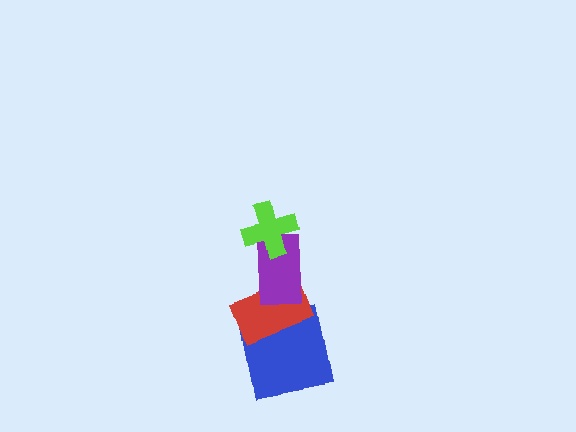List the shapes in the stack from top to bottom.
From top to bottom: the lime cross, the purple rectangle, the red rectangle, the blue square.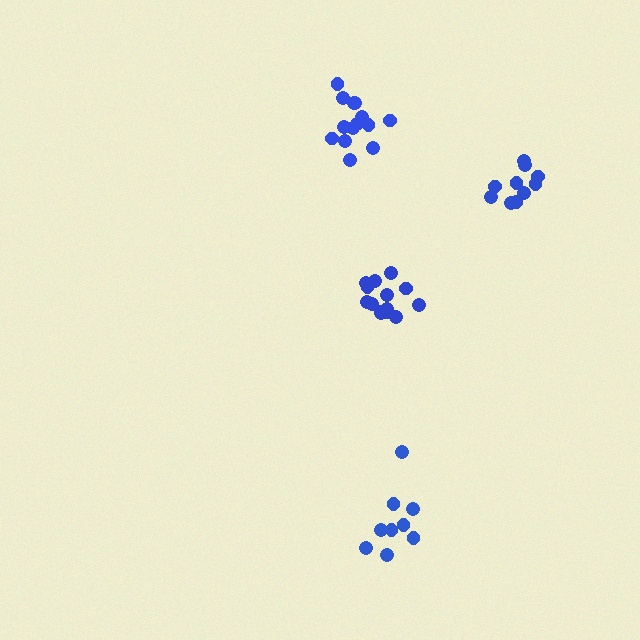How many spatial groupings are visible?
There are 4 spatial groupings.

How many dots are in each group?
Group 1: 14 dots, Group 2: 14 dots, Group 3: 10 dots, Group 4: 9 dots (47 total).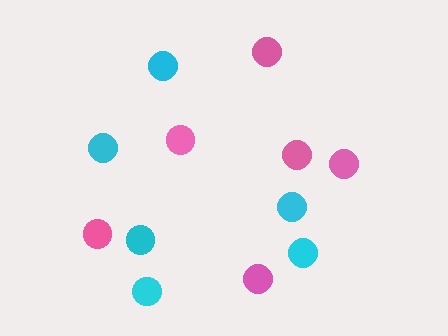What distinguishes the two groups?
There are 2 groups: one group of cyan circles (6) and one group of pink circles (6).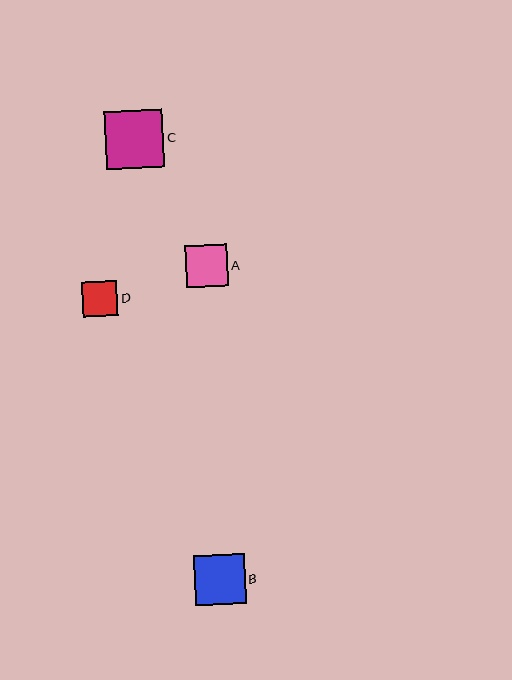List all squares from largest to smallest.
From largest to smallest: C, B, A, D.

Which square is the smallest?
Square D is the smallest with a size of approximately 36 pixels.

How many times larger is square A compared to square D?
Square A is approximately 1.2 times the size of square D.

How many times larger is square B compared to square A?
Square B is approximately 1.2 times the size of square A.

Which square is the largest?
Square C is the largest with a size of approximately 59 pixels.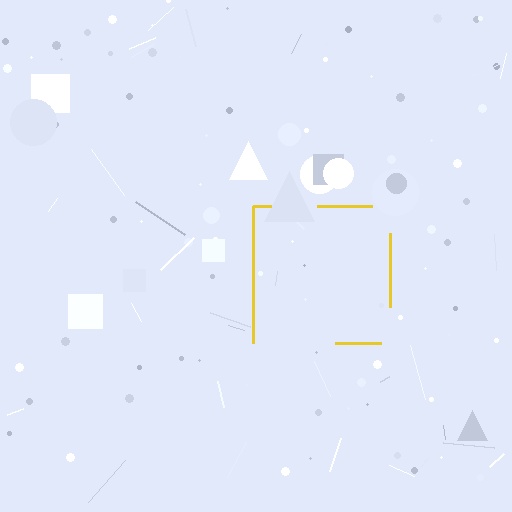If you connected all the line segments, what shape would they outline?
They would outline a square.